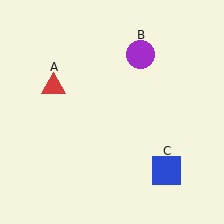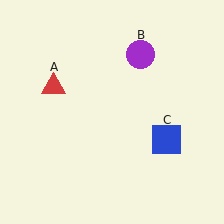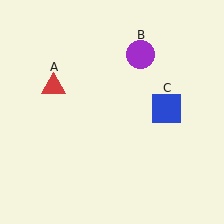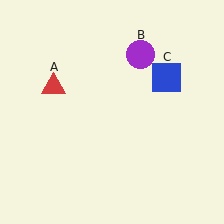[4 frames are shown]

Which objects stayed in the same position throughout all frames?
Red triangle (object A) and purple circle (object B) remained stationary.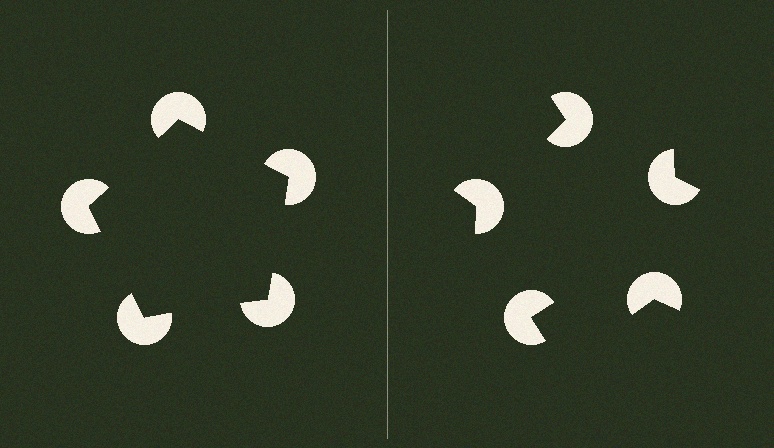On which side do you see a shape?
An illusory pentagon appears on the left side. On the right side the wedge cuts are rotated, so no coherent shape forms.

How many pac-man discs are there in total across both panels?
10 — 5 on each side.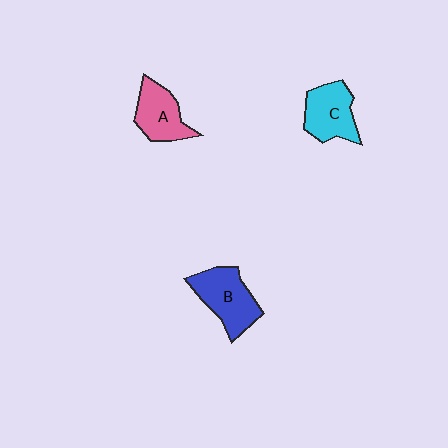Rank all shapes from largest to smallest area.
From largest to smallest: B (blue), C (cyan), A (pink).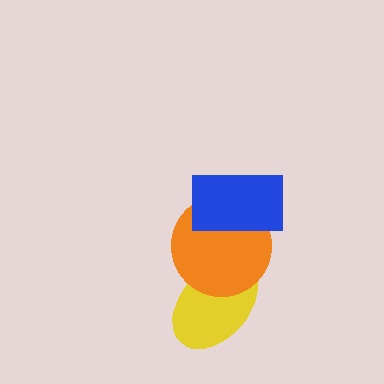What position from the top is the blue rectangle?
The blue rectangle is 1st from the top.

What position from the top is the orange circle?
The orange circle is 2nd from the top.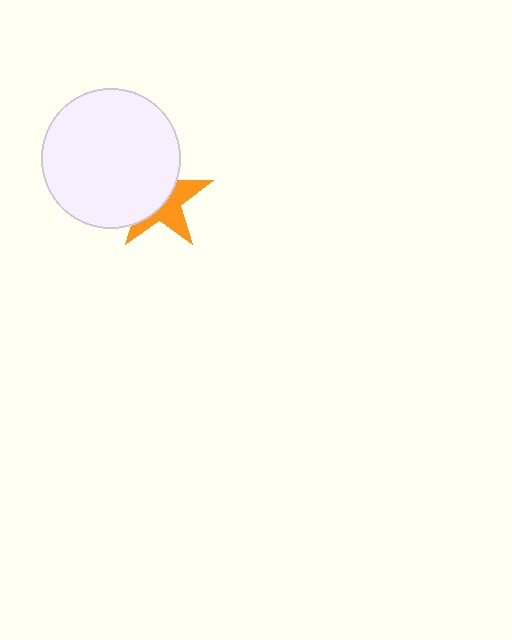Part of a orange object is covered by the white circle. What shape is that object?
It is a star.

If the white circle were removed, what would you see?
You would see the complete orange star.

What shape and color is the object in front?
The object in front is a white circle.